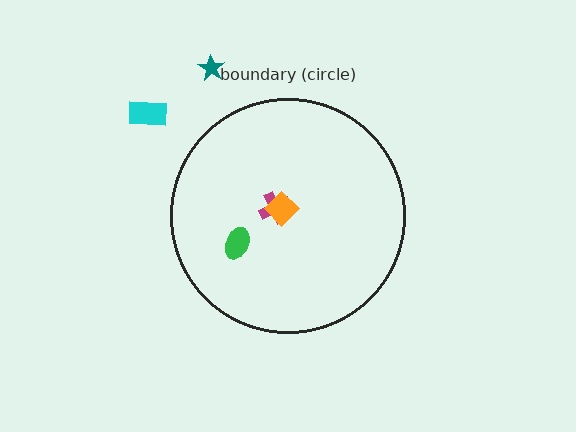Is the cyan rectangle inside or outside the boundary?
Outside.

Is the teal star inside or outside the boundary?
Outside.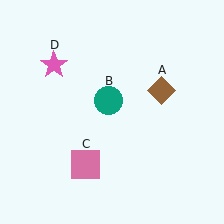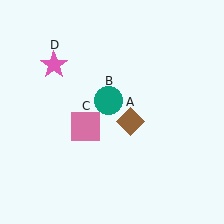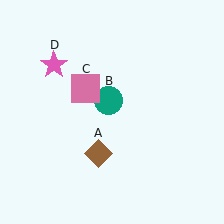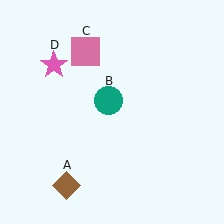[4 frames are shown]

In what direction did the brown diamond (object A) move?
The brown diamond (object A) moved down and to the left.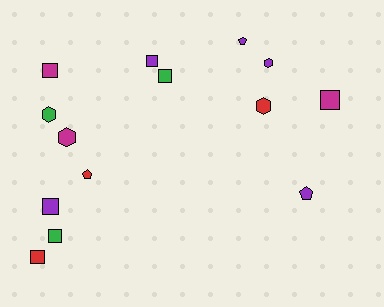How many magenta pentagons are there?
There are no magenta pentagons.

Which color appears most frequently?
Purple, with 5 objects.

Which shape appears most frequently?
Square, with 7 objects.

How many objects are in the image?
There are 14 objects.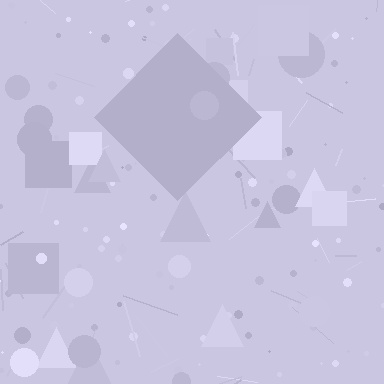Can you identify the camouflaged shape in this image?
The camouflaged shape is a diamond.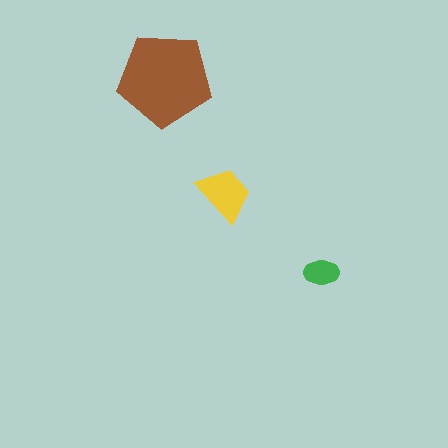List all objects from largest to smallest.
The brown pentagon, the yellow trapezoid, the green ellipse.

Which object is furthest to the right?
The green ellipse is rightmost.